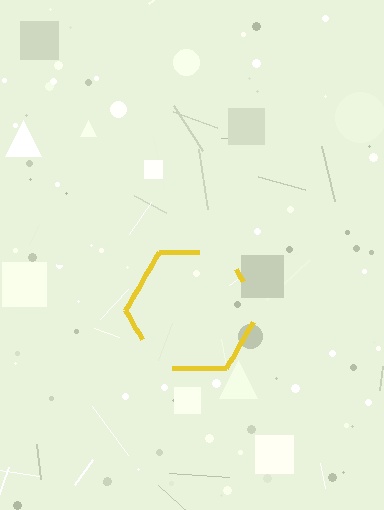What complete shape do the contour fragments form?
The contour fragments form a hexagon.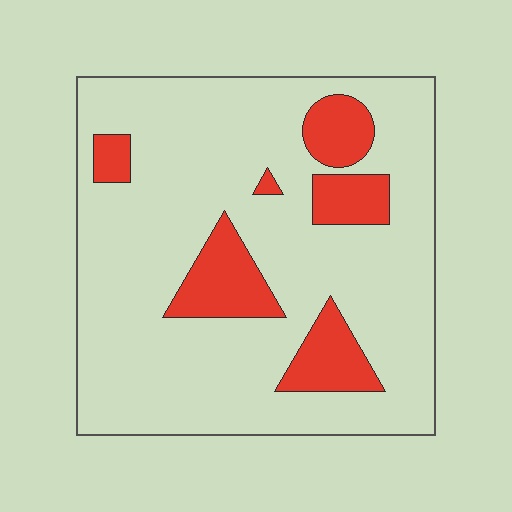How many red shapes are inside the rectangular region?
6.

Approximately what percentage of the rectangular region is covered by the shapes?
Approximately 20%.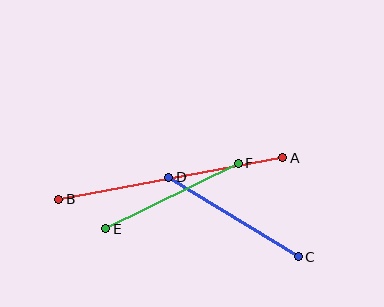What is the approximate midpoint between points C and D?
The midpoint is at approximately (234, 217) pixels.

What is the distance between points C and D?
The distance is approximately 152 pixels.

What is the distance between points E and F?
The distance is approximately 148 pixels.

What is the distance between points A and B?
The distance is approximately 228 pixels.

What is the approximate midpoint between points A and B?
The midpoint is at approximately (171, 178) pixels.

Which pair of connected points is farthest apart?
Points A and B are farthest apart.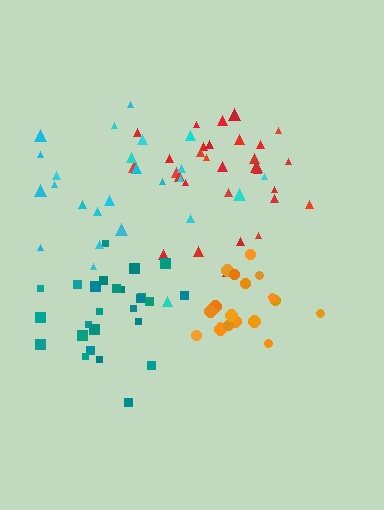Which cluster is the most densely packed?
Orange.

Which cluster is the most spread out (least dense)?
Cyan.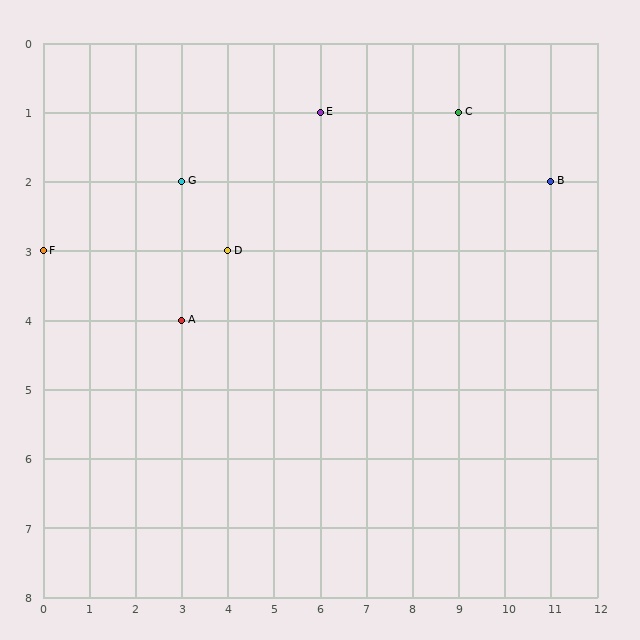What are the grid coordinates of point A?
Point A is at grid coordinates (3, 4).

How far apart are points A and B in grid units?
Points A and B are 8 columns and 2 rows apart (about 8.2 grid units diagonally).